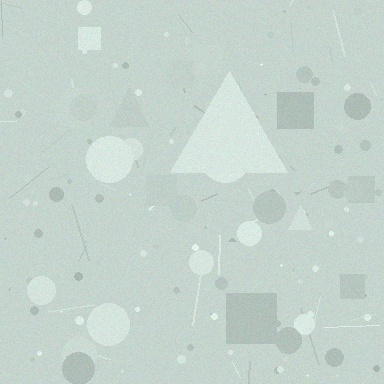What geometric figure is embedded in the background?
A triangle is embedded in the background.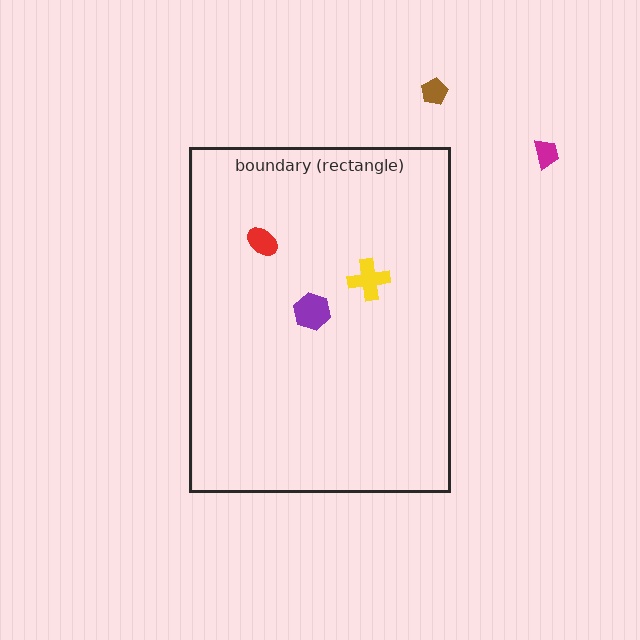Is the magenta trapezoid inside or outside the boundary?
Outside.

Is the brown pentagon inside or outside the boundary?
Outside.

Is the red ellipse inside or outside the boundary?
Inside.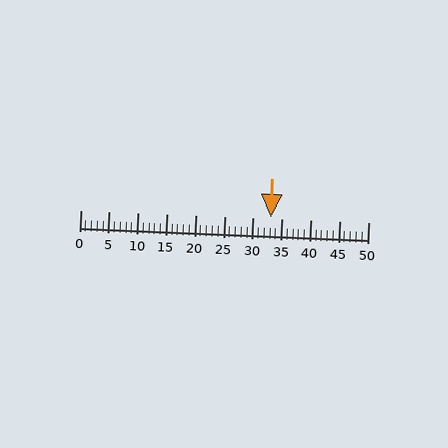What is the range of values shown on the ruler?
The ruler shows values from 0 to 50.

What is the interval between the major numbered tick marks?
The major tick marks are spaced 5 units apart.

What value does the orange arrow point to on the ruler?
The orange arrow points to approximately 33.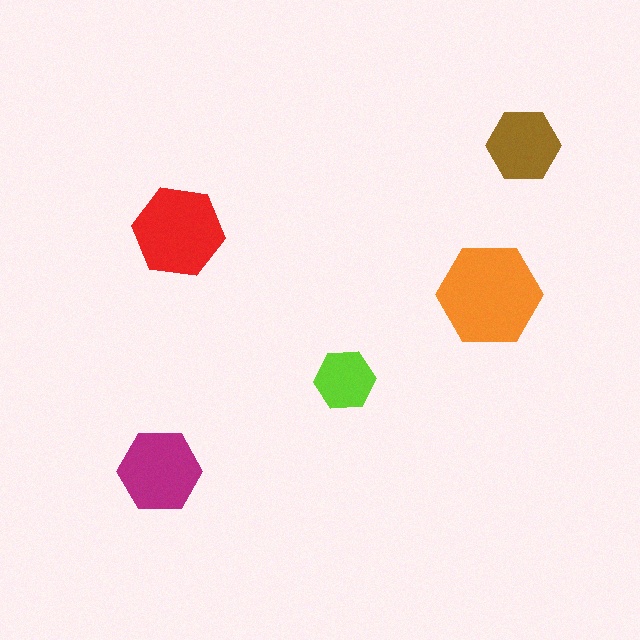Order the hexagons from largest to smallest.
the orange one, the red one, the magenta one, the brown one, the lime one.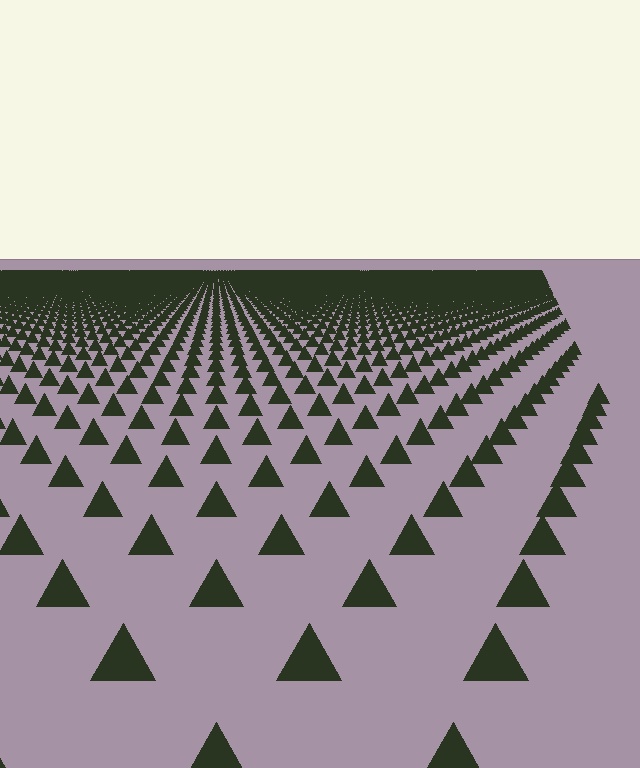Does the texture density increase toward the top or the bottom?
Density increases toward the top.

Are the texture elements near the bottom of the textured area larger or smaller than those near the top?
Larger. Near the bottom, elements are closer to the viewer and appear at a bigger on-screen size.